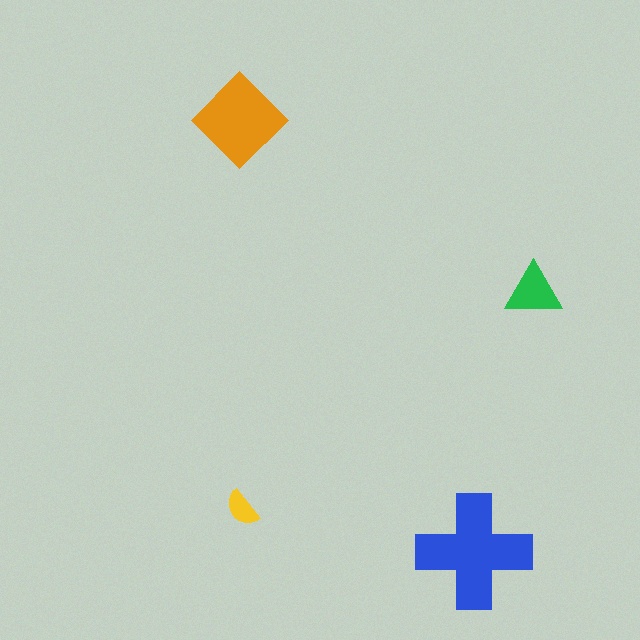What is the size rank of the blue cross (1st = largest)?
1st.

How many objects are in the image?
There are 4 objects in the image.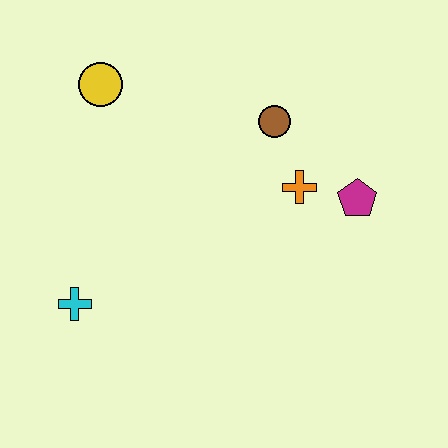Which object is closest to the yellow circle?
The brown circle is closest to the yellow circle.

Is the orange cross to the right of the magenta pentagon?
No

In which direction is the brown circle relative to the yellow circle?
The brown circle is to the right of the yellow circle.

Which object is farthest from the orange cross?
The cyan cross is farthest from the orange cross.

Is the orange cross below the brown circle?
Yes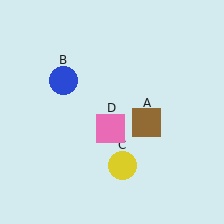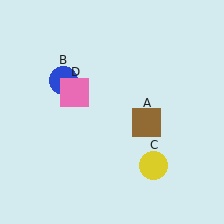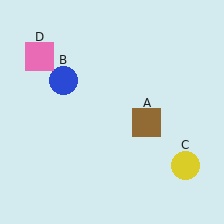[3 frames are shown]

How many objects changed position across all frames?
2 objects changed position: yellow circle (object C), pink square (object D).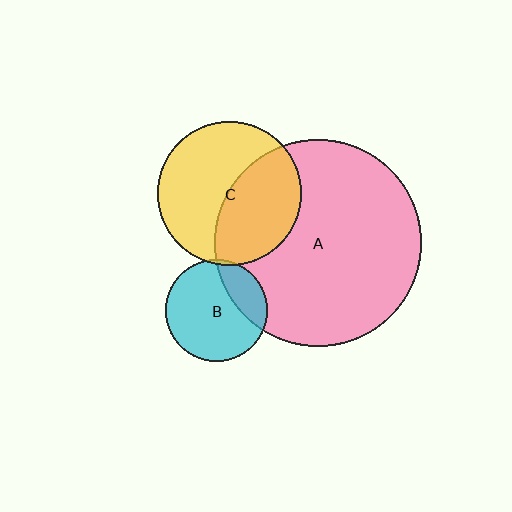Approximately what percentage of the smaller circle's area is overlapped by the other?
Approximately 25%.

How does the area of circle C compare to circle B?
Approximately 2.0 times.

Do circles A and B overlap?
Yes.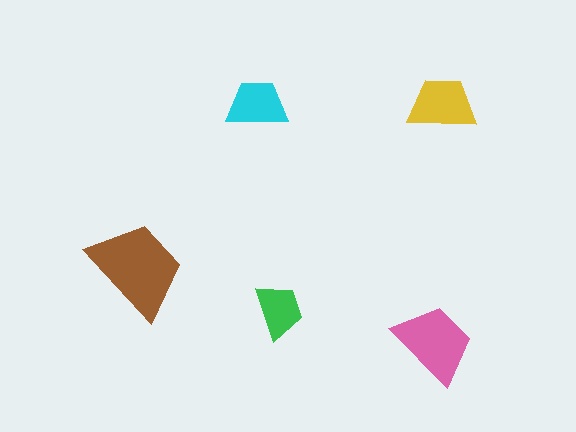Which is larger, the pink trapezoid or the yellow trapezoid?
The pink one.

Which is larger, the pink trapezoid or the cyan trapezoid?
The pink one.